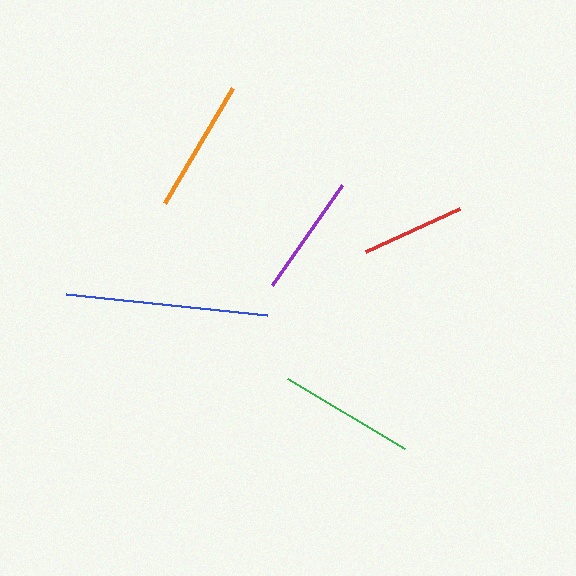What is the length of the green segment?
The green segment is approximately 136 pixels long.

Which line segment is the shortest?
The red line is the shortest at approximately 103 pixels.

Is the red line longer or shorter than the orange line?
The orange line is longer than the red line.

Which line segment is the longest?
The blue line is the longest at approximately 202 pixels.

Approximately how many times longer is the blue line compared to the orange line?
The blue line is approximately 1.5 times the length of the orange line.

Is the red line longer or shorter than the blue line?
The blue line is longer than the red line.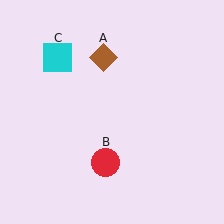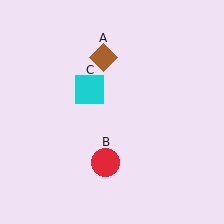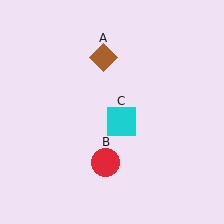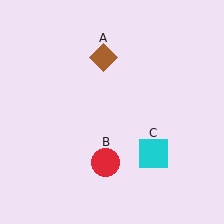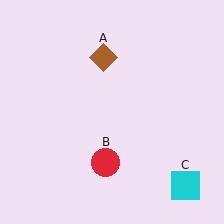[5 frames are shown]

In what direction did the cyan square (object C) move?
The cyan square (object C) moved down and to the right.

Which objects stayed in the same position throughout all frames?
Brown diamond (object A) and red circle (object B) remained stationary.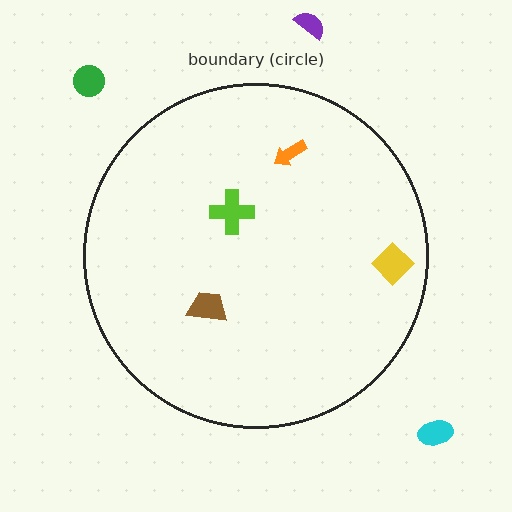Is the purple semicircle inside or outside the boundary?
Outside.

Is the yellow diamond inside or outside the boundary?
Inside.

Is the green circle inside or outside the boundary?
Outside.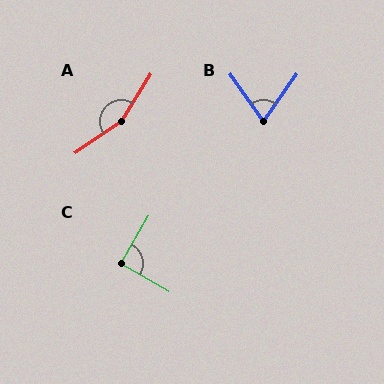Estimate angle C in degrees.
Approximately 90 degrees.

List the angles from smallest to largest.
B (71°), C (90°), A (156°).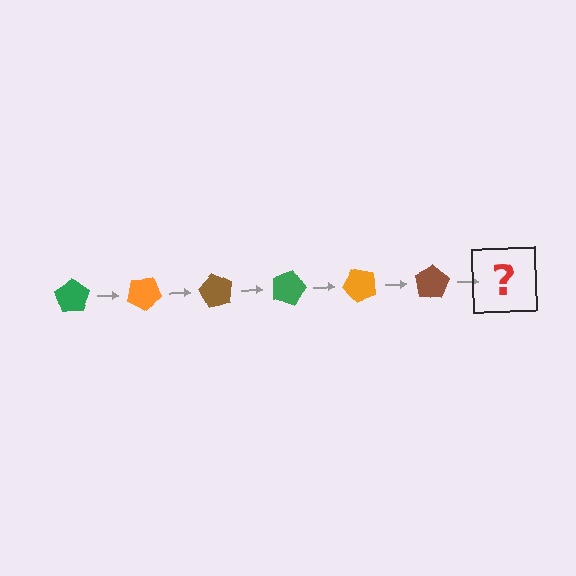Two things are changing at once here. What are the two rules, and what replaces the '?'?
The two rules are that it rotates 30 degrees each step and the color cycles through green, orange, and brown. The '?' should be a green pentagon, rotated 180 degrees from the start.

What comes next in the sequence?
The next element should be a green pentagon, rotated 180 degrees from the start.